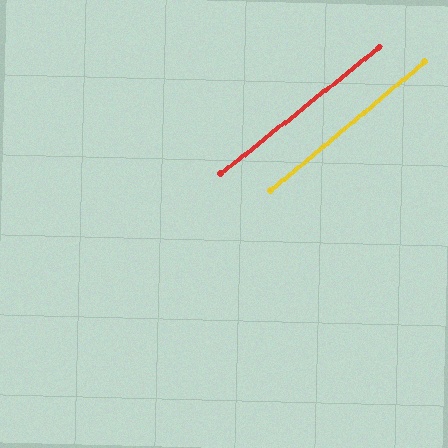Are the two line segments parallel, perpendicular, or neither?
Parallel — their directions differ by only 1.4°.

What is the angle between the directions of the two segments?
Approximately 1 degree.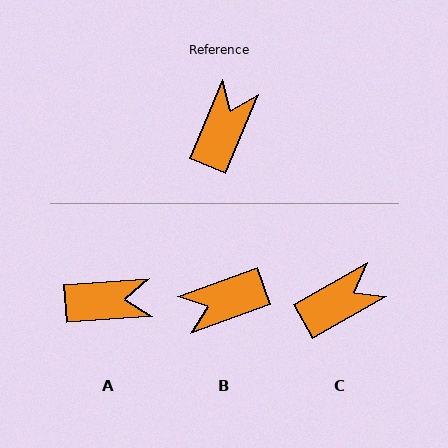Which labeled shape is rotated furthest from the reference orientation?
B, about 132 degrees away.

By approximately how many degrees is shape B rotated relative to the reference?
Approximately 132 degrees counter-clockwise.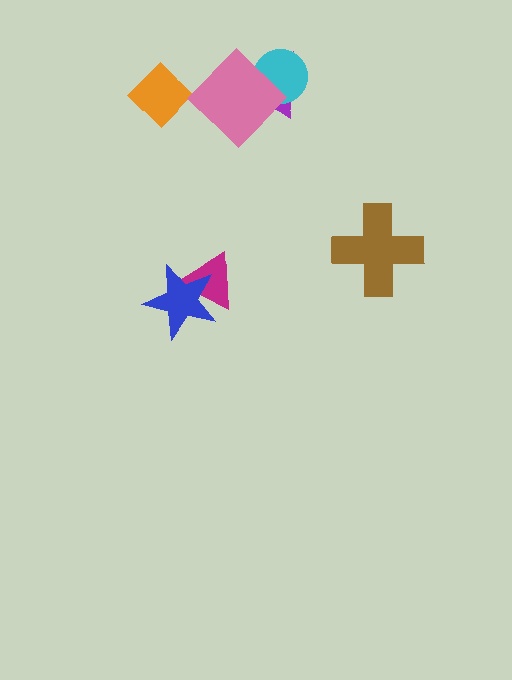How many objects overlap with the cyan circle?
2 objects overlap with the cyan circle.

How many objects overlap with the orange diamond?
0 objects overlap with the orange diamond.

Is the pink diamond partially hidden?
No, no other shape covers it.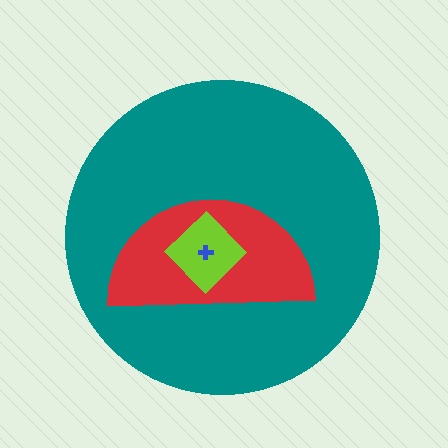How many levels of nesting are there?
4.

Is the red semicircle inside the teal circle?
Yes.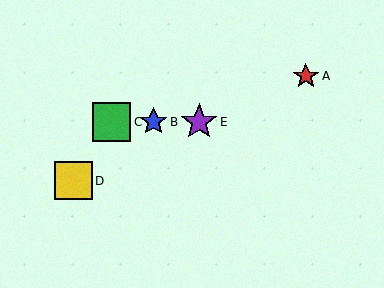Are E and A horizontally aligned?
No, E is at y≈122 and A is at y≈76.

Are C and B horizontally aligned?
Yes, both are at y≈122.